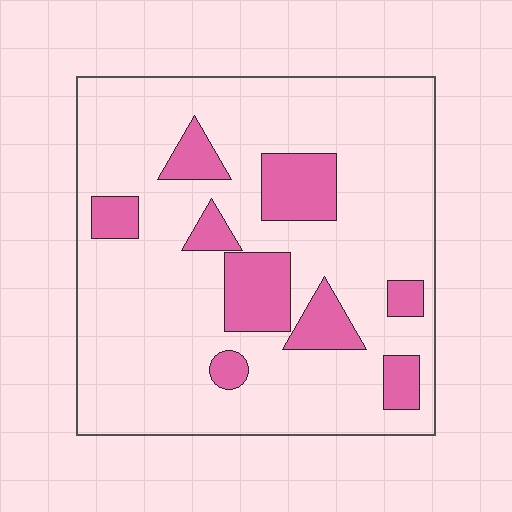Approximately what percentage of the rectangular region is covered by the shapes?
Approximately 20%.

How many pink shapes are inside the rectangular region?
9.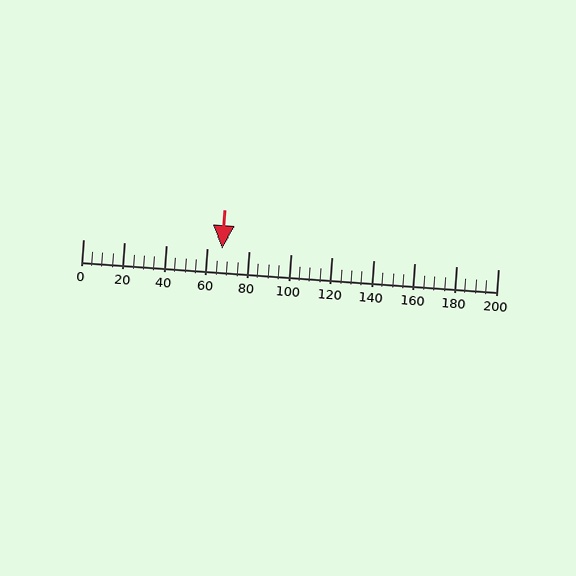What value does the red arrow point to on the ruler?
The red arrow points to approximately 67.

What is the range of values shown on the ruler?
The ruler shows values from 0 to 200.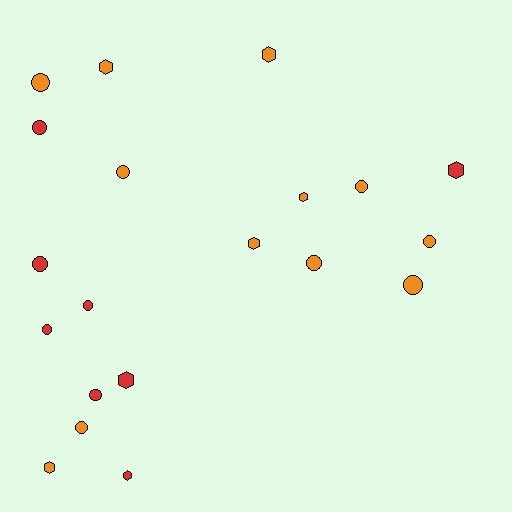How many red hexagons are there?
There are 3 red hexagons.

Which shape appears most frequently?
Circle, with 12 objects.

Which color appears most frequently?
Orange, with 12 objects.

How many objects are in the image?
There are 20 objects.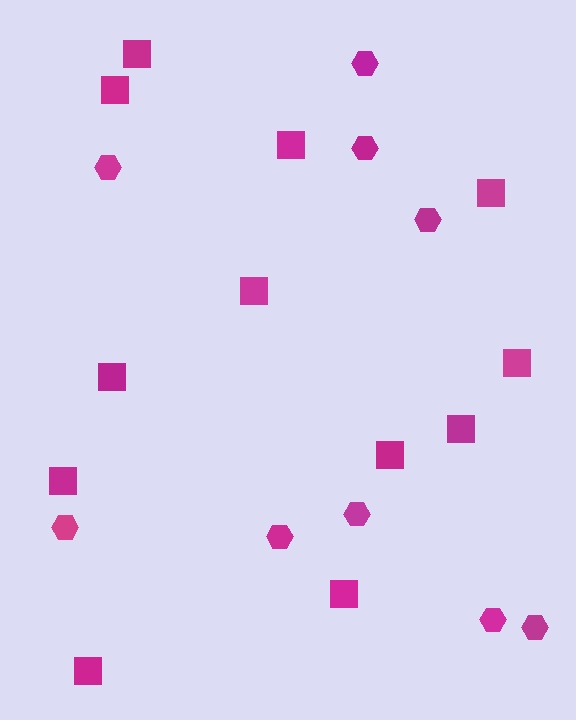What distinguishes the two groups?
There are 2 groups: one group of hexagons (9) and one group of squares (12).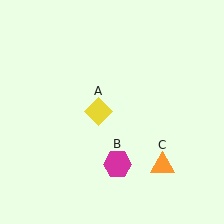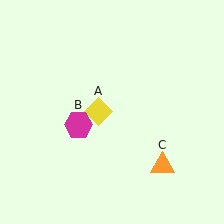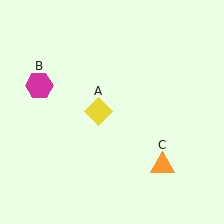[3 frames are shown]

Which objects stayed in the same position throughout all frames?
Yellow diamond (object A) and orange triangle (object C) remained stationary.